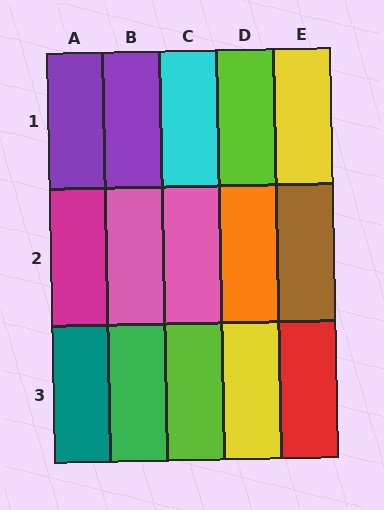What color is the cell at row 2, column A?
Magenta.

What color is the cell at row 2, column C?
Pink.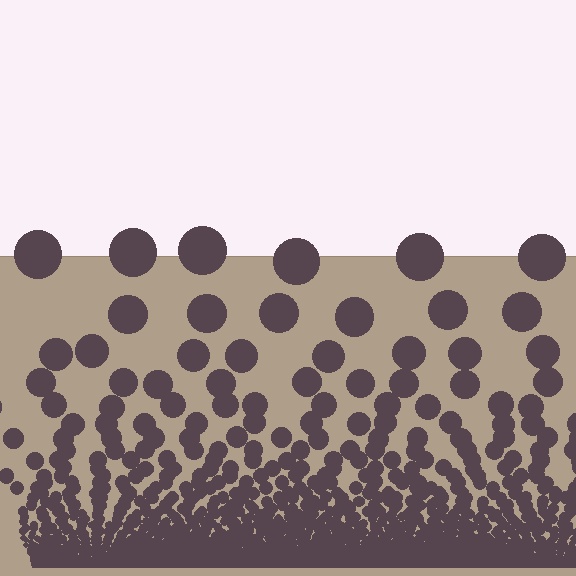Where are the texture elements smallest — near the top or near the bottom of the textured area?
Near the bottom.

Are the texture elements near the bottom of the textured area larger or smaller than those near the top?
Smaller. The gradient is inverted — elements near the bottom are smaller and denser.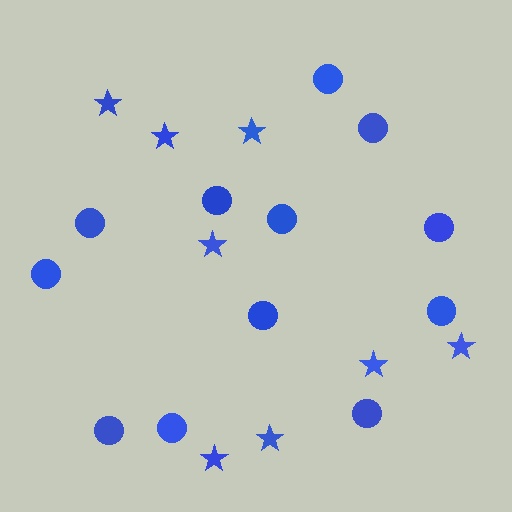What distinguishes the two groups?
There are 2 groups: one group of stars (8) and one group of circles (12).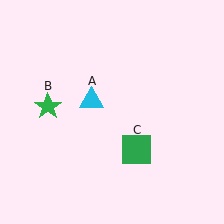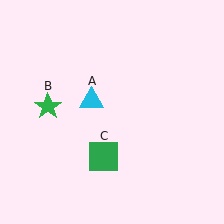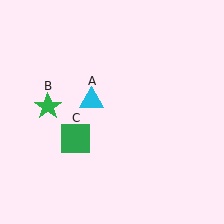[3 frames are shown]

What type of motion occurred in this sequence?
The green square (object C) rotated clockwise around the center of the scene.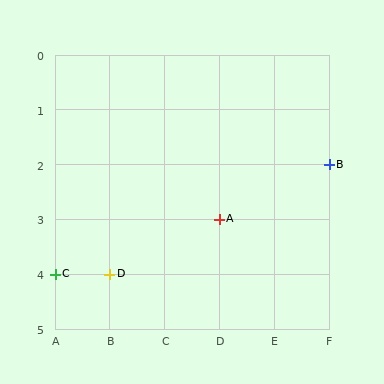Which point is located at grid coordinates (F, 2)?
Point B is at (F, 2).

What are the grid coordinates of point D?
Point D is at grid coordinates (B, 4).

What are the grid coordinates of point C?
Point C is at grid coordinates (A, 4).